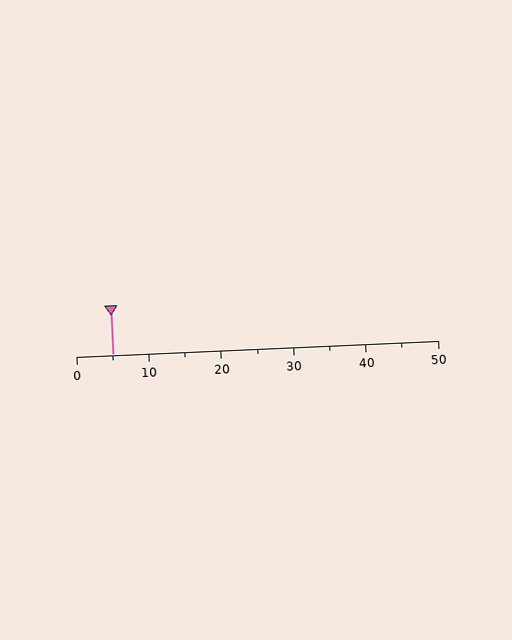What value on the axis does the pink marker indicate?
The marker indicates approximately 5.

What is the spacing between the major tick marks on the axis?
The major ticks are spaced 10 apart.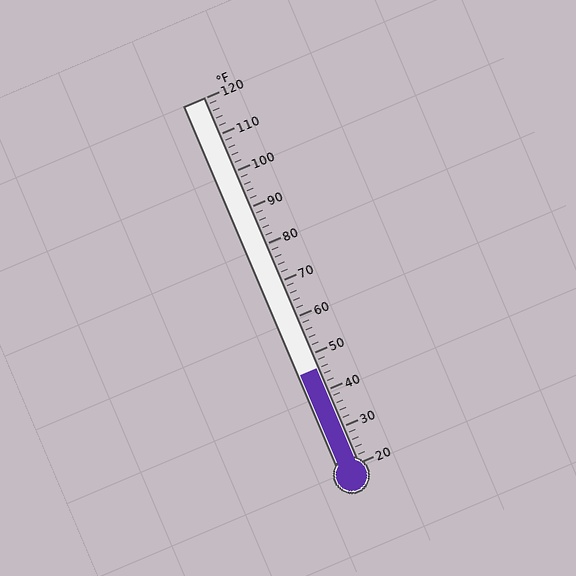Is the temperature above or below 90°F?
The temperature is below 90°F.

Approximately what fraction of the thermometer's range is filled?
The thermometer is filled to approximately 25% of its range.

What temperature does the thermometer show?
The thermometer shows approximately 46°F.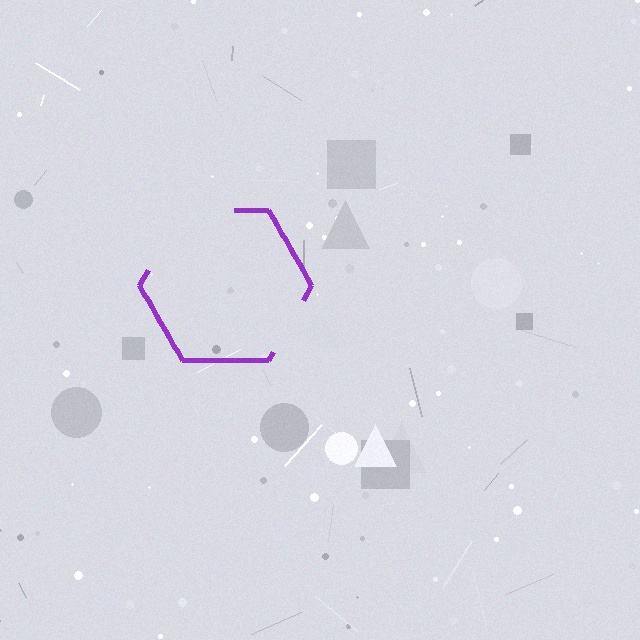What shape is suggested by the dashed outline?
The dashed outline suggests a hexagon.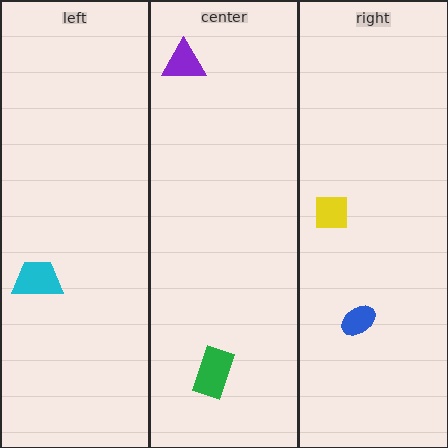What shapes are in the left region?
The cyan trapezoid.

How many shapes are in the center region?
2.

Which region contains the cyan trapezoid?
The left region.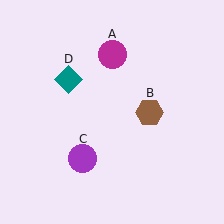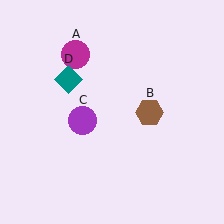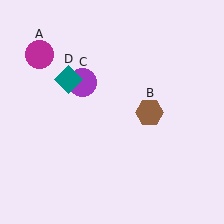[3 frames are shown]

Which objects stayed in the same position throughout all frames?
Brown hexagon (object B) and teal diamond (object D) remained stationary.